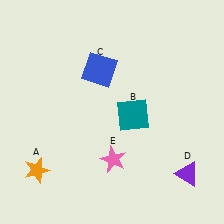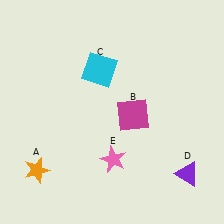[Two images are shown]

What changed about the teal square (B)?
In Image 1, B is teal. In Image 2, it changed to magenta.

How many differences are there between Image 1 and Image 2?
There are 2 differences between the two images.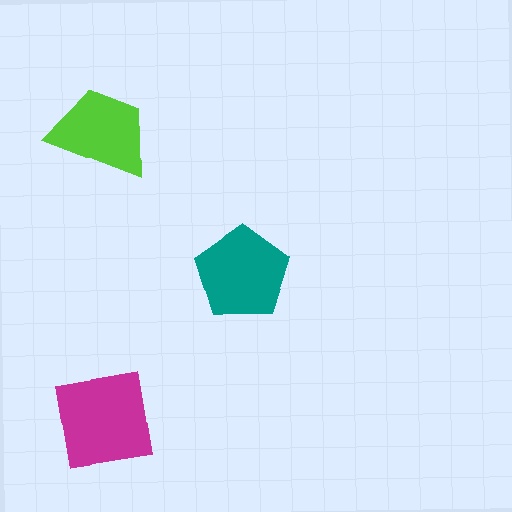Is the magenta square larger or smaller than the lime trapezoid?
Larger.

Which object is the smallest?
The lime trapezoid.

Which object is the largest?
The magenta square.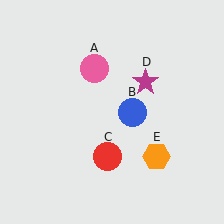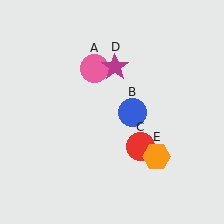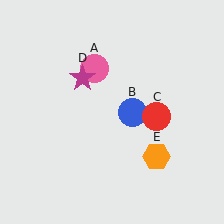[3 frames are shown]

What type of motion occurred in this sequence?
The red circle (object C), magenta star (object D) rotated counterclockwise around the center of the scene.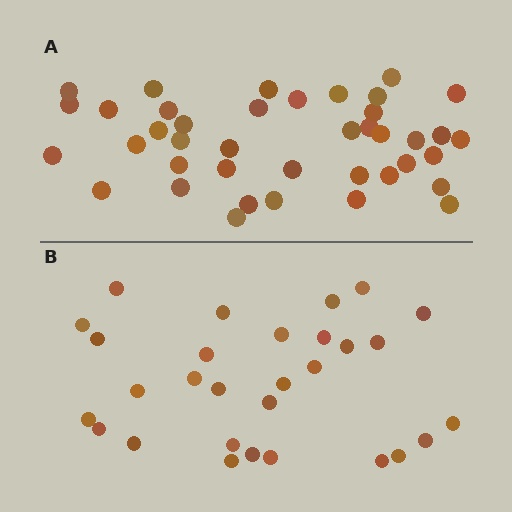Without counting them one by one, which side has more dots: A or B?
Region A (the top region) has more dots.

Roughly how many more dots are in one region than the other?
Region A has roughly 12 or so more dots than region B.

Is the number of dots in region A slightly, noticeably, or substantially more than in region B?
Region A has noticeably more, but not dramatically so. The ratio is roughly 1.4 to 1.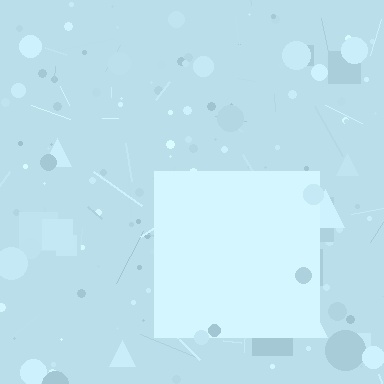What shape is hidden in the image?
A square is hidden in the image.